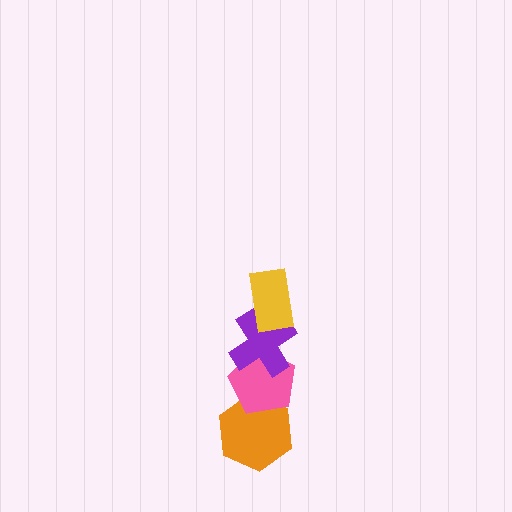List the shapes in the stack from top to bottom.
From top to bottom: the yellow rectangle, the purple cross, the pink pentagon, the orange hexagon.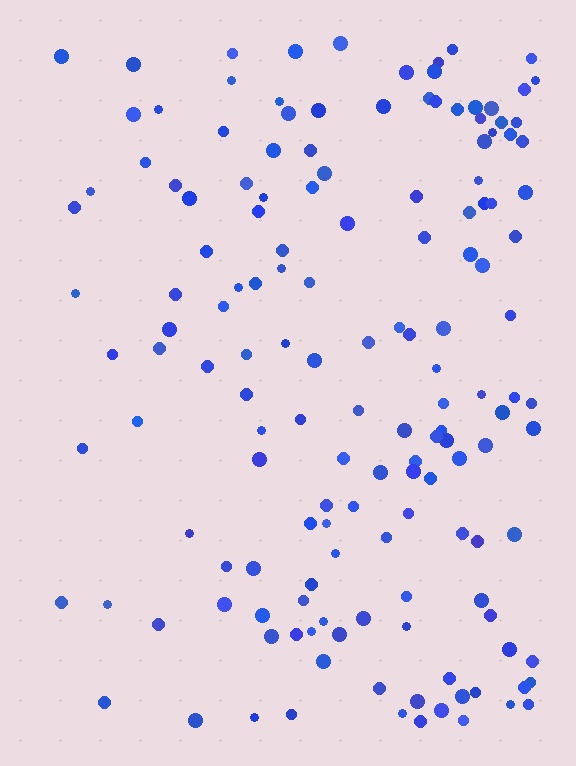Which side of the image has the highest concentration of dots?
The right.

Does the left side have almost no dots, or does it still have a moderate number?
Still a moderate number, just noticeably fewer than the right.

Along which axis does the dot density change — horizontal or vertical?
Horizontal.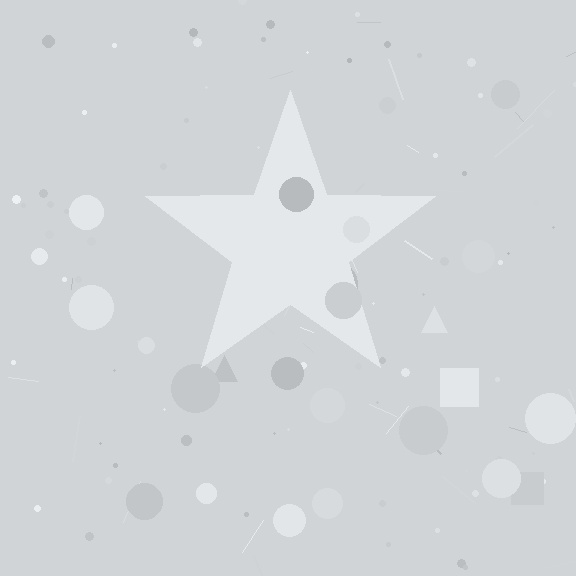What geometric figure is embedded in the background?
A star is embedded in the background.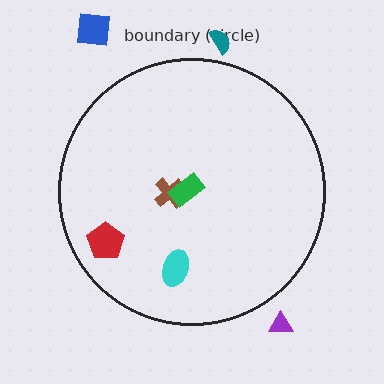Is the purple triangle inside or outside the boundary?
Outside.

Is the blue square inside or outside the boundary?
Outside.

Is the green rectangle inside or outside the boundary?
Inside.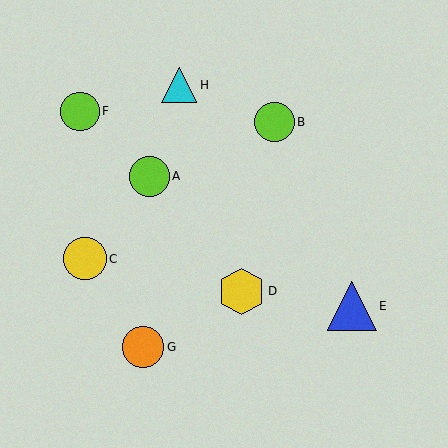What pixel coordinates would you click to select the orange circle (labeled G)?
Click at (143, 347) to select the orange circle G.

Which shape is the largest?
The blue triangle (labeled E) is the largest.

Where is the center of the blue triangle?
The center of the blue triangle is at (352, 306).